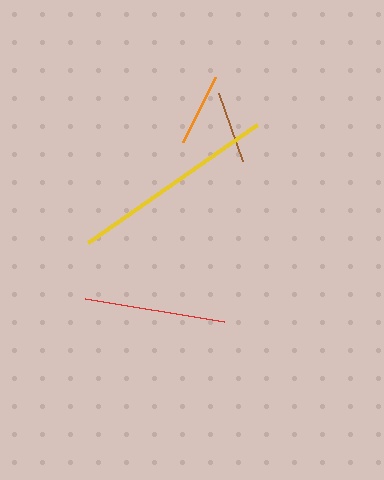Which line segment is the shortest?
The brown line is the shortest at approximately 72 pixels.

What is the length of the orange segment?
The orange segment is approximately 73 pixels long.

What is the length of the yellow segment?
The yellow segment is approximately 206 pixels long.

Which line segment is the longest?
The yellow line is the longest at approximately 206 pixels.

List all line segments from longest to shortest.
From longest to shortest: yellow, red, orange, brown.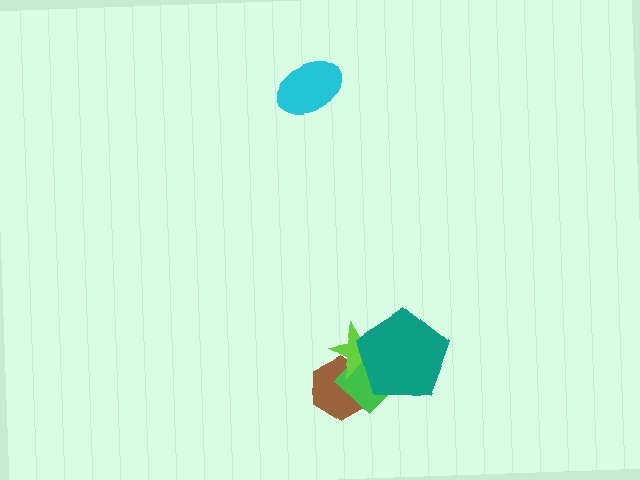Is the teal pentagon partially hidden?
No, no other shape covers it.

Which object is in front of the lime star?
The teal pentagon is in front of the lime star.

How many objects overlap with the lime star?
3 objects overlap with the lime star.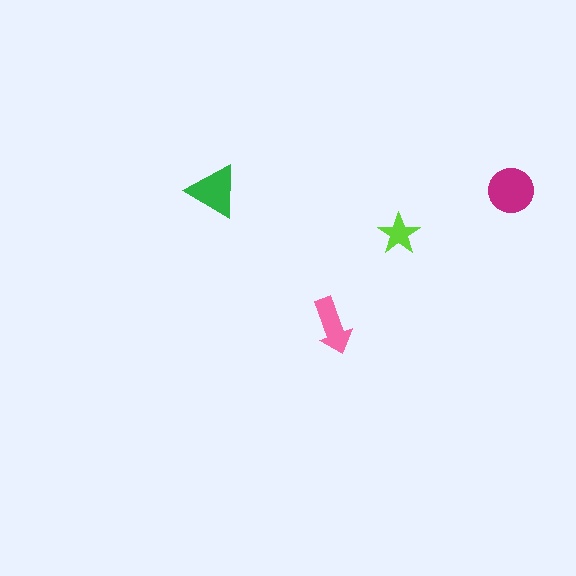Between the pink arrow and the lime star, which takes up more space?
The pink arrow.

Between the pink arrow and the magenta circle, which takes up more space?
The magenta circle.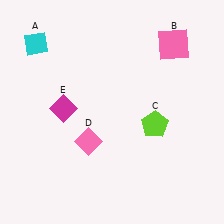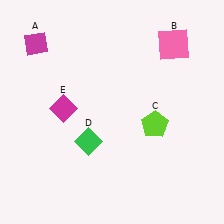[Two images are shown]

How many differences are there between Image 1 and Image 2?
There are 2 differences between the two images.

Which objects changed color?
A changed from cyan to magenta. D changed from pink to green.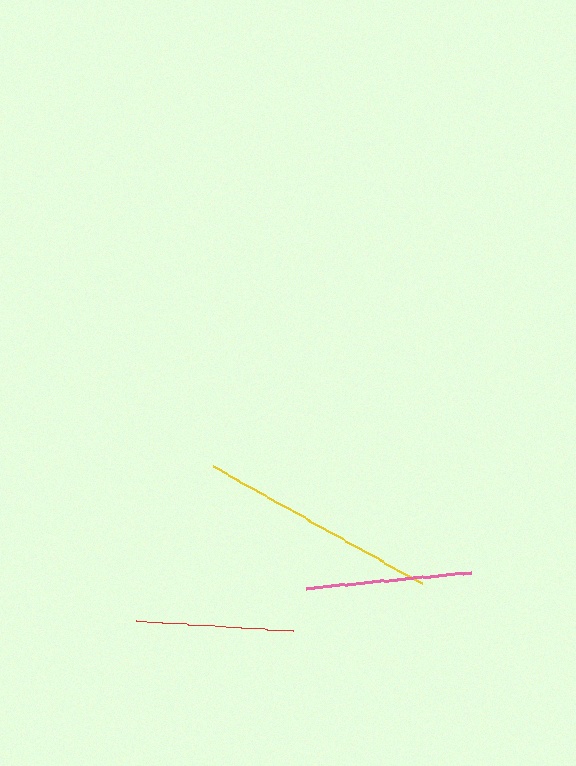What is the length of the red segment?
The red segment is approximately 157 pixels long.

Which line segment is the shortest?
The red line is the shortest at approximately 157 pixels.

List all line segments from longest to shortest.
From longest to shortest: yellow, pink, red.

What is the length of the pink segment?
The pink segment is approximately 166 pixels long.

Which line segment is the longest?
The yellow line is the longest at approximately 239 pixels.